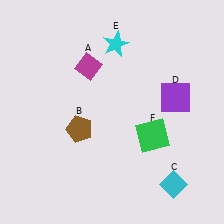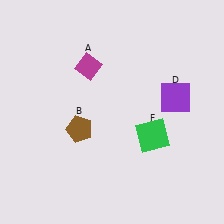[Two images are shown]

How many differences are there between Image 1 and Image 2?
There are 2 differences between the two images.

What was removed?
The cyan diamond (C), the cyan star (E) were removed in Image 2.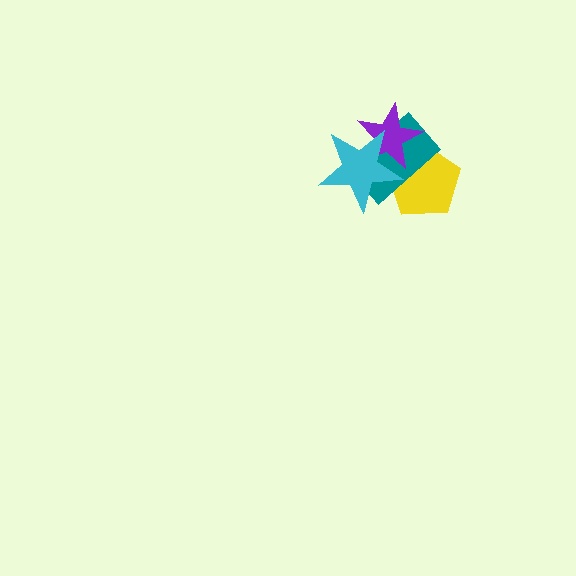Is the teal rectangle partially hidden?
Yes, it is partially covered by another shape.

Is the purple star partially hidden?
Yes, it is partially covered by another shape.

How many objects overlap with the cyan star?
3 objects overlap with the cyan star.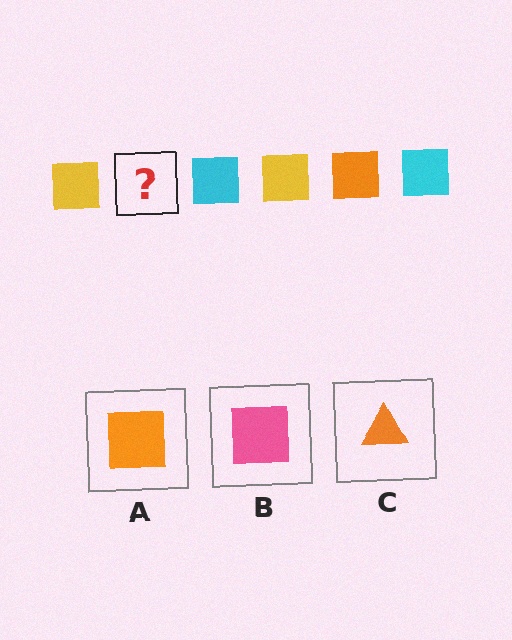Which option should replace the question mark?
Option A.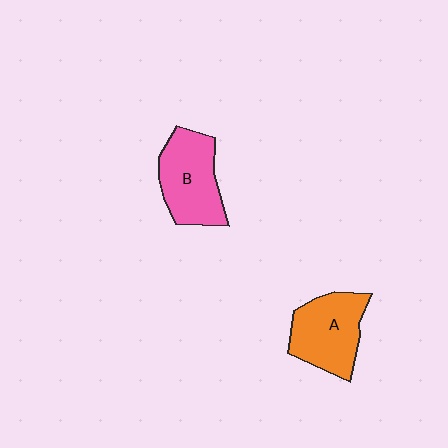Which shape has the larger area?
Shape B (pink).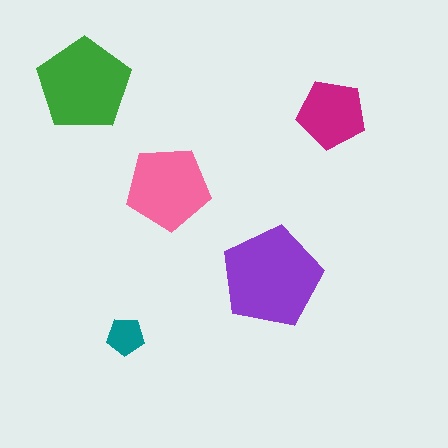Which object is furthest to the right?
The magenta pentagon is rightmost.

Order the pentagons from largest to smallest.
the purple one, the green one, the pink one, the magenta one, the teal one.